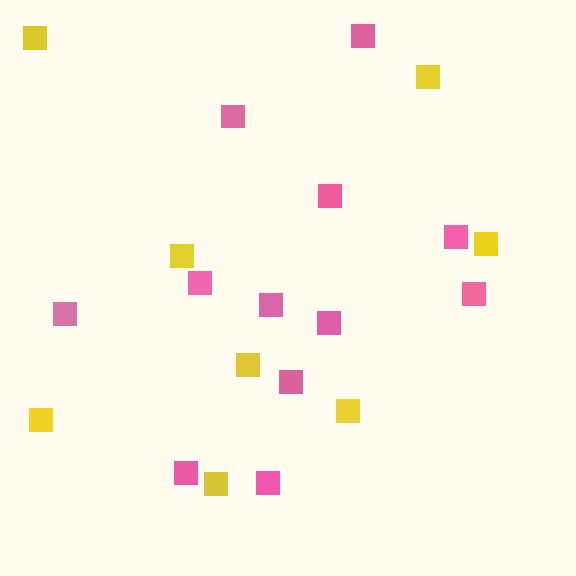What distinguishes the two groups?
There are 2 groups: one group of pink squares (12) and one group of yellow squares (8).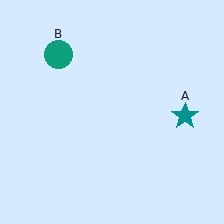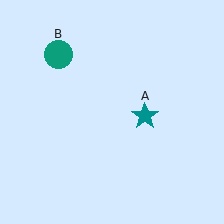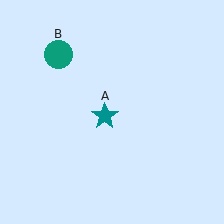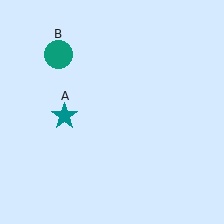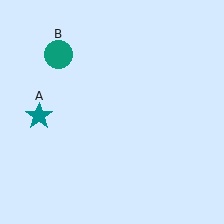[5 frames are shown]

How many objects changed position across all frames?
1 object changed position: teal star (object A).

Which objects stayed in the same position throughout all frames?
Teal circle (object B) remained stationary.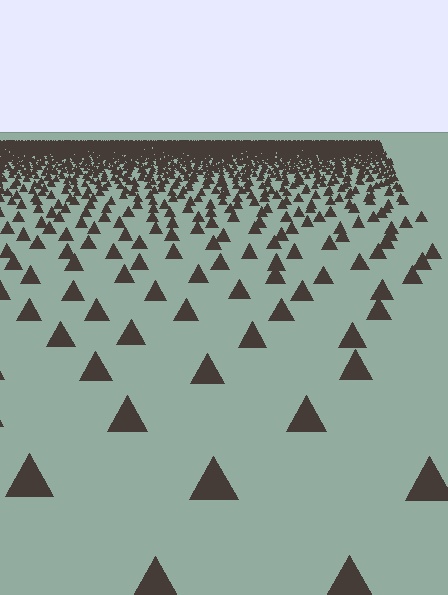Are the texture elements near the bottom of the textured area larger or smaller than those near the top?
Larger. Near the bottom, elements are closer to the viewer and appear at a bigger on-screen size.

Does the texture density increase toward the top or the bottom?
Density increases toward the top.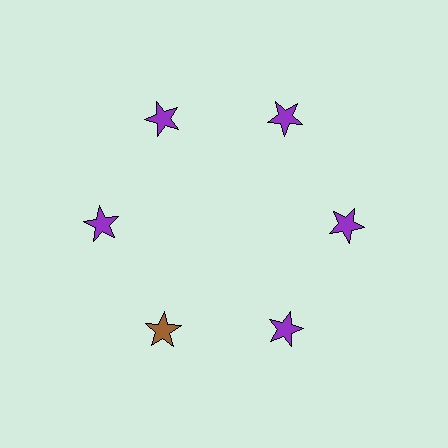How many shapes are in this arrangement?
There are 6 shapes arranged in a ring pattern.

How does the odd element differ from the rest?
It has a different color: brown instead of purple.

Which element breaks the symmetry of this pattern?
The brown star at roughly the 7 o'clock position breaks the symmetry. All other shapes are purple stars.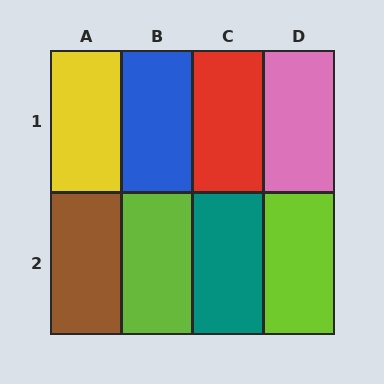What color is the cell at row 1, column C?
Red.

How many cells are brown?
1 cell is brown.